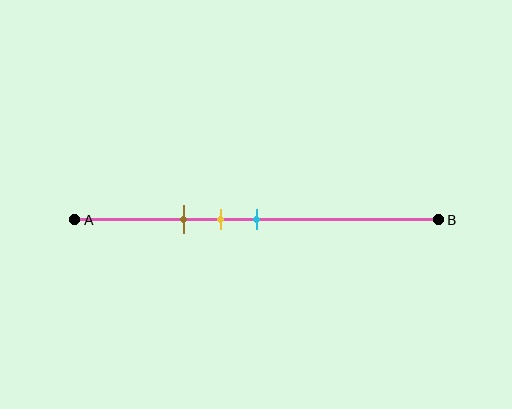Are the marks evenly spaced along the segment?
Yes, the marks are approximately evenly spaced.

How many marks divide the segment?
There are 3 marks dividing the segment.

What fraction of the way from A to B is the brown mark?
The brown mark is approximately 30% (0.3) of the way from A to B.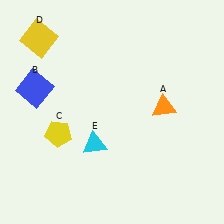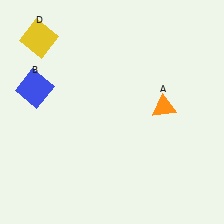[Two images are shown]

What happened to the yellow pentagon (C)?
The yellow pentagon (C) was removed in Image 2. It was in the bottom-left area of Image 1.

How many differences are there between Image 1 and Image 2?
There are 2 differences between the two images.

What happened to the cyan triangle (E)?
The cyan triangle (E) was removed in Image 2. It was in the bottom-left area of Image 1.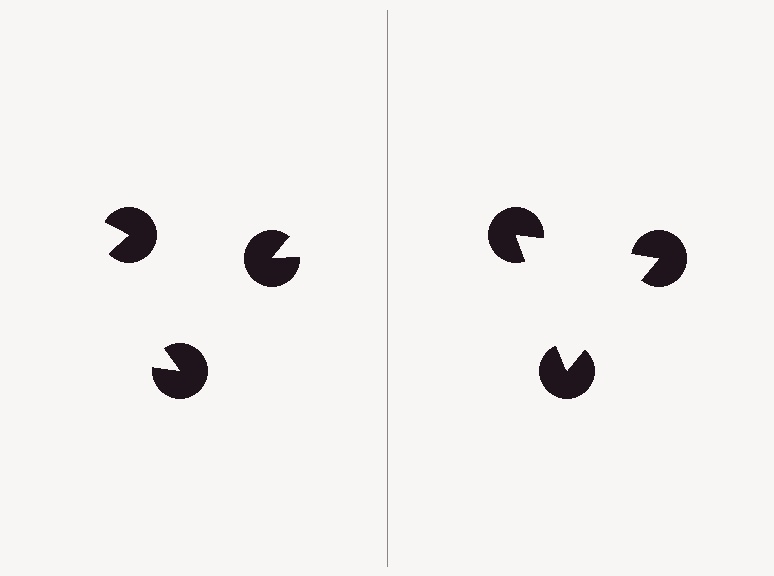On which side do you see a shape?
An illusory triangle appears on the right side. On the left side the wedge cuts are rotated, so no coherent shape forms.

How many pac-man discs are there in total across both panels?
6 — 3 on each side.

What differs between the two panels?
The pac-man discs are positioned identically on both sides; only the wedge orientations differ. On the right they align to a triangle; on the left they are misaligned.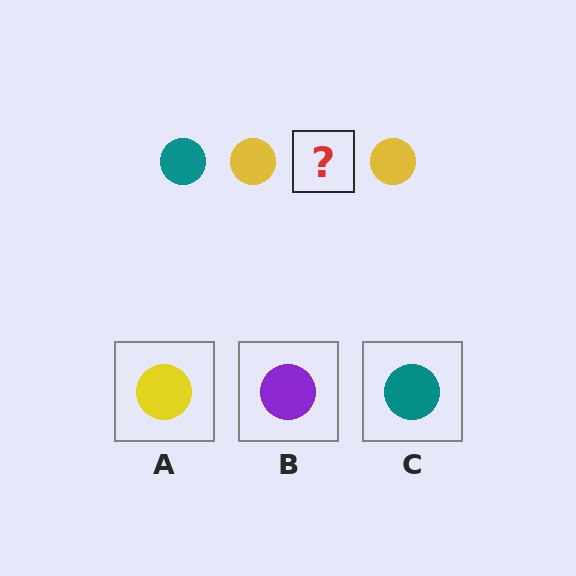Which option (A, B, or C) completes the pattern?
C.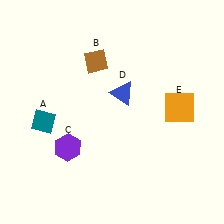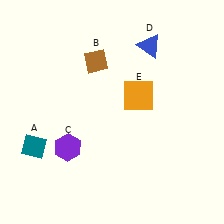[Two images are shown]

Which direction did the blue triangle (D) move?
The blue triangle (D) moved up.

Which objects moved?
The objects that moved are: the teal diamond (A), the blue triangle (D), the orange square (E).